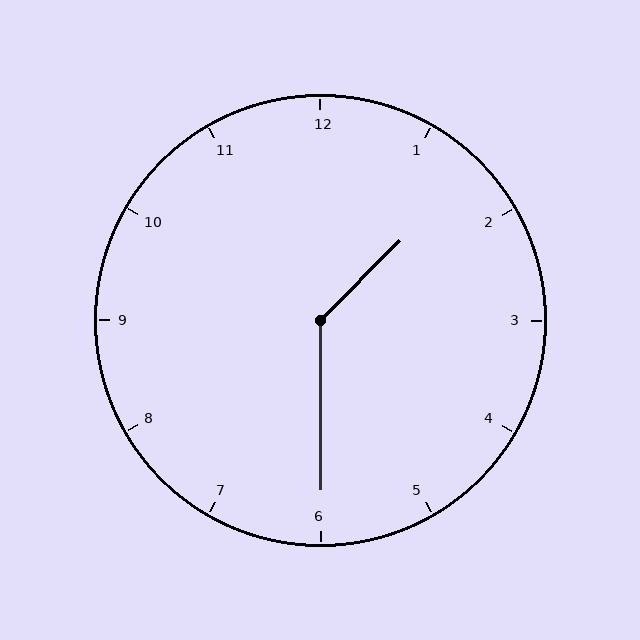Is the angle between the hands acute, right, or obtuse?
It is obtuse.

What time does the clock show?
1:30.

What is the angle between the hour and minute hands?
Approximately 135 degrees.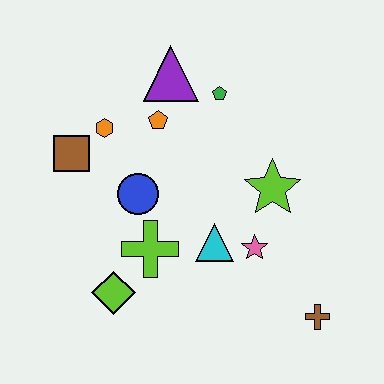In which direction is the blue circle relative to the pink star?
The blue circle is to the left of the pink star.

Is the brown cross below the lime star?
Yes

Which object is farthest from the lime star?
The brown square is farthest from the lime star.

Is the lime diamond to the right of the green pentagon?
No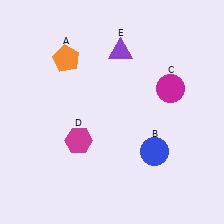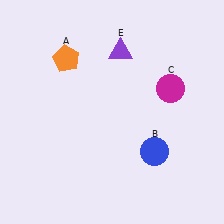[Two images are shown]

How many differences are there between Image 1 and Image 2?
There is 1 difference between the two images.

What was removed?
The magenta hexagon (D) was removed in Image 2.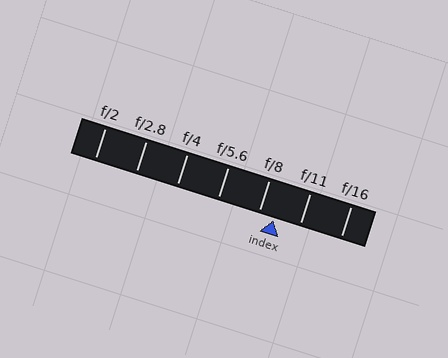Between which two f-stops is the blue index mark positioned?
The index mark is between f/8 and f/11.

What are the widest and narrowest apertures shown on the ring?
The widest aperture shown is f/2 and the narrowest is f/16.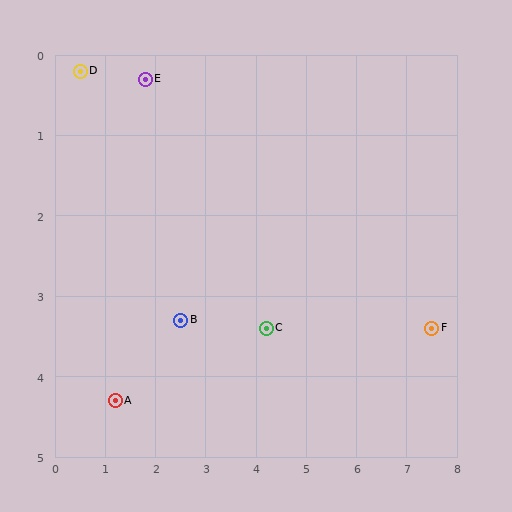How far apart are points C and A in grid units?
Points C and A are about 3.1 grid units apart.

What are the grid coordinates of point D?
Point D is at approximately (0.5, 0.2).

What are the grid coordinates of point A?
Point A is at approximately (1.2, 4.3).